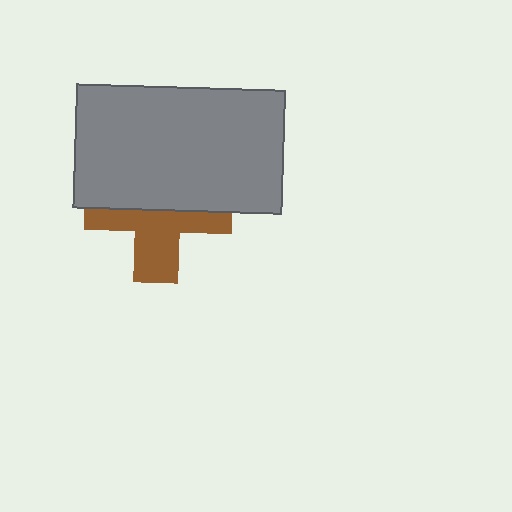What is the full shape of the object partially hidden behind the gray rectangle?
The partially hidden object is a brown cross.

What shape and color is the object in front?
The object in front is a gray rectangle.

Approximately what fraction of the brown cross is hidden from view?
Roughly 51% of the brown cross is hidden behind the gray rectangle.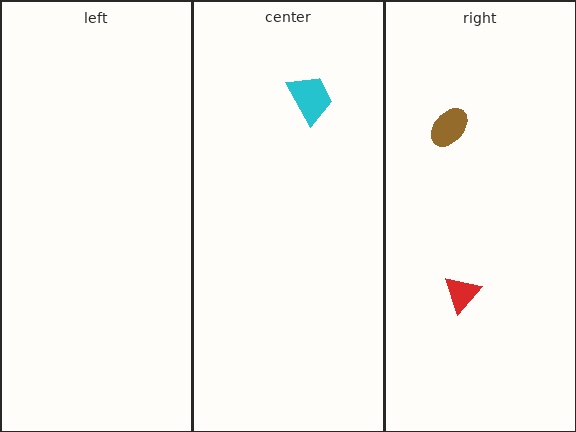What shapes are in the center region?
The cyan trapezoid.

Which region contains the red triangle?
The right region.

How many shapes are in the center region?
1.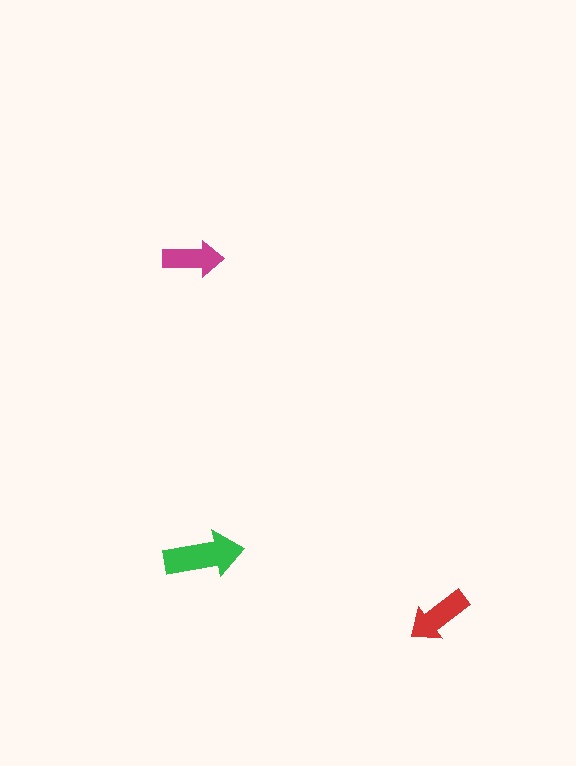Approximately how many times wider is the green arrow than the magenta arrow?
About 1.5 times wider.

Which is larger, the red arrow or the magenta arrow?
The red one.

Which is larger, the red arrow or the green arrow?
The green one.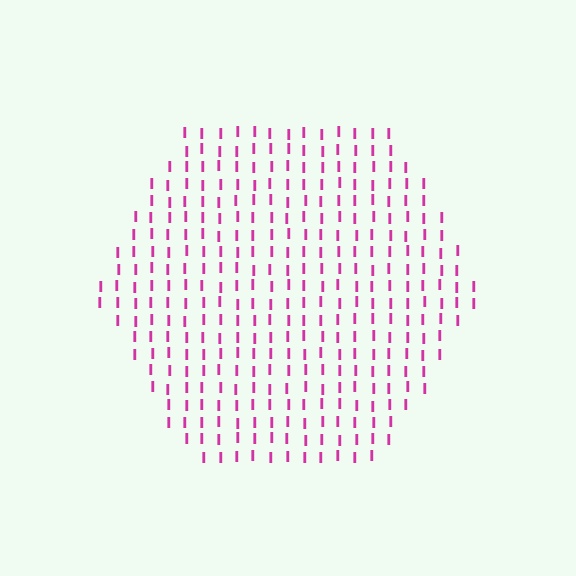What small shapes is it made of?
It is made of small letter I's.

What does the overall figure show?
The overall figure shows a hexagon.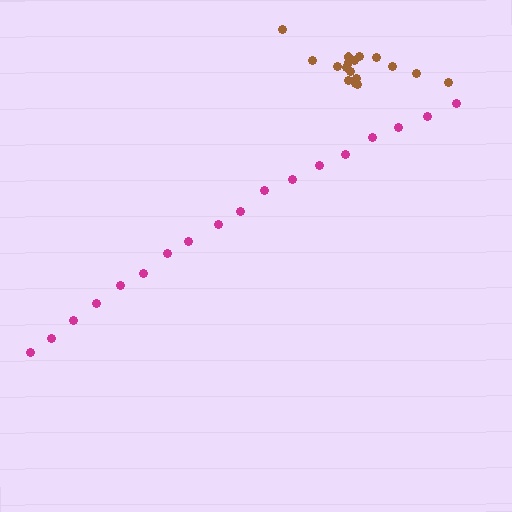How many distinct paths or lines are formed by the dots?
There are 2 distinct paths.